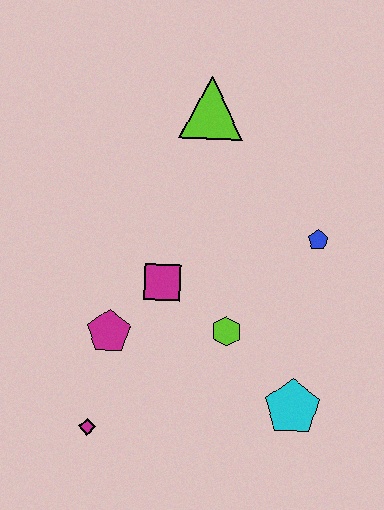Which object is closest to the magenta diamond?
The magenta pentagon is closest to the magenta diamond.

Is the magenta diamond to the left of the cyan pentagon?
Yes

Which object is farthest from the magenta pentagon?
The lime triangle is farthest from the magenta pentagon.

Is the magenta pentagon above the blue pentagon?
No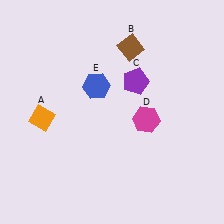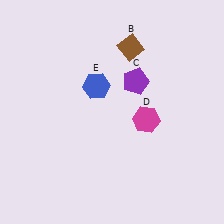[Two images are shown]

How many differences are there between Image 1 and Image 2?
There is 1 difference between the two images.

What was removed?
The orange diamond (A) was removed in Image 2.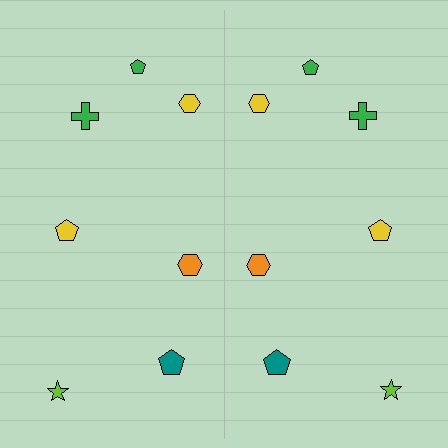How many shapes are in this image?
There are 14 shapes in this image.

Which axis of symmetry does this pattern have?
The pattern has a vertical axis of symmetry running through the center of the image.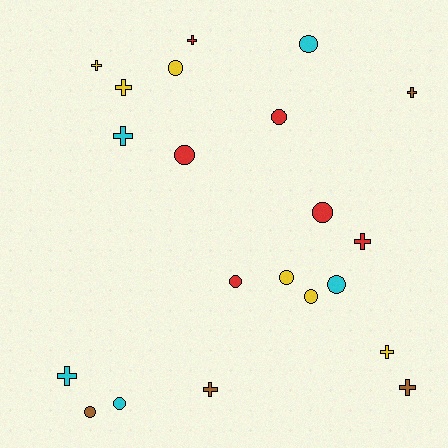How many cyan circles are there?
There are 3 cyan circles.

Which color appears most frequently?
Red, with 6 objects.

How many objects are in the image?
There are 21 objects.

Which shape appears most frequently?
Circle, with 11 objects.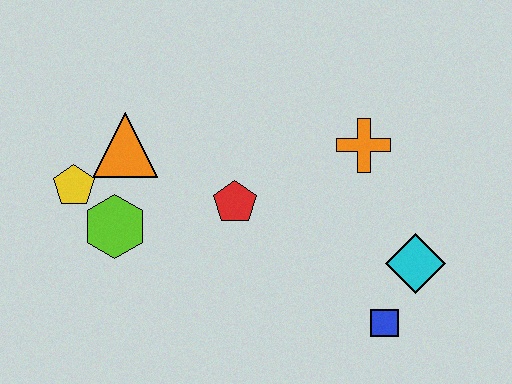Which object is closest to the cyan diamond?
The blue square is closest to the cyan diamond.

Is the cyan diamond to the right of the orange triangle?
Yes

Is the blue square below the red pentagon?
Yes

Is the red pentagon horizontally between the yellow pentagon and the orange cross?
Yes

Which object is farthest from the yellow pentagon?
The cyan diamond is farthest from the yellow pentagon.